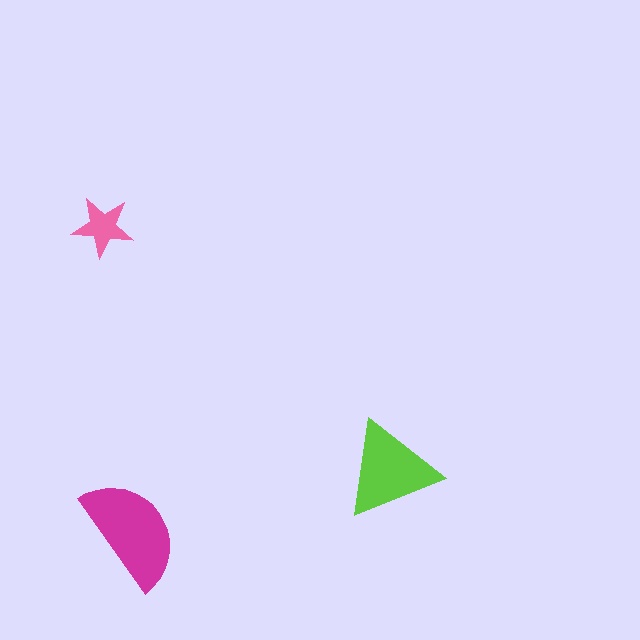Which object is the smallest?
The pink star.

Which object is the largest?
The magenta semicircle.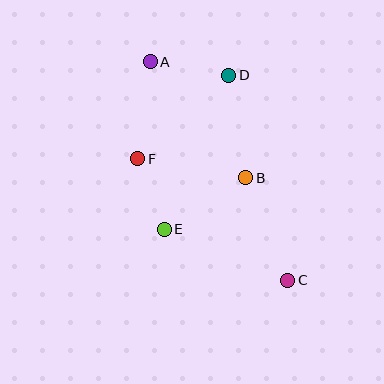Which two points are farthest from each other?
Points A and C are farthest from each other.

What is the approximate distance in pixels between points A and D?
The distance between A and D is approximately 80 pixels.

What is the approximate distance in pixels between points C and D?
The distance between C and D is approximately 213 pixels.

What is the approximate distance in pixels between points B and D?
The distance between B and D is approximately 104 pixels.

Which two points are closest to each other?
Points E and F are closest to each other.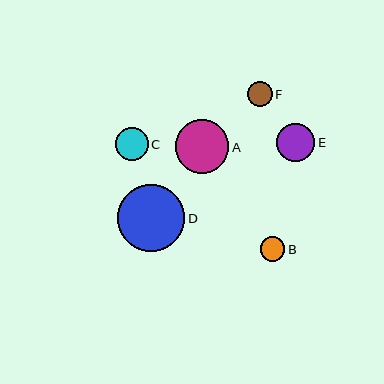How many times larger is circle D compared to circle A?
Circle D is approximately 1.3 times the size of circle A.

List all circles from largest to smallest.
From largest to smallest: D, A, E, C, B, F.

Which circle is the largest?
Circle D is the largest with a size of approximately 67 pixels.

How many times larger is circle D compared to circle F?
Circle D is approximately 2.7 times the size of circle F.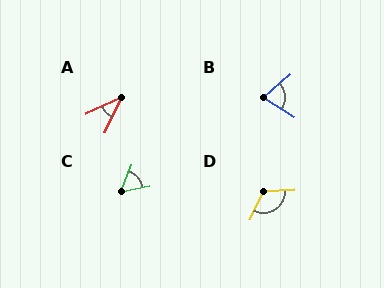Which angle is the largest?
D, at approximately 117 degrees.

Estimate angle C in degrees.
Approximately 57 degrees.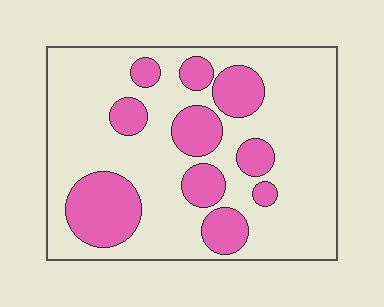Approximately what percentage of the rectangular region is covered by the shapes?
Approximately 25%.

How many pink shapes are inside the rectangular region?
10.